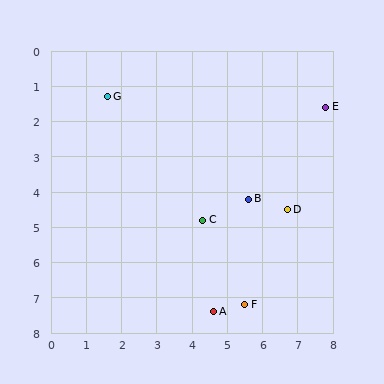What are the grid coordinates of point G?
Point G is at approximately (1.6, 1.3).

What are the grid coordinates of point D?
Point D is at approximately (6.7, 4.5).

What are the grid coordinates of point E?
Point E is at approximately (7.8, 1.6).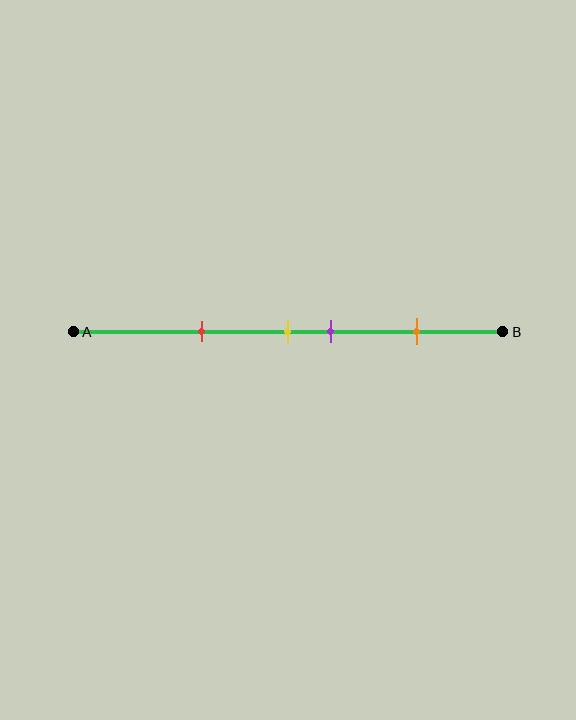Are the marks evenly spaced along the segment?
No, the marks are not evenly spaced.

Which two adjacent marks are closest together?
The yellow and purple marks are the closest adjacent pair.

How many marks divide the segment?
There are 4 marks dividing the segment.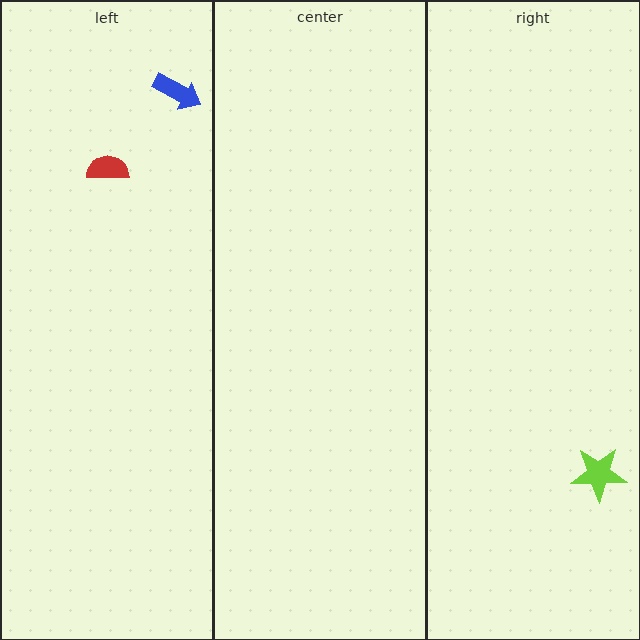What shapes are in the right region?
The lime star.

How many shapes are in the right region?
1.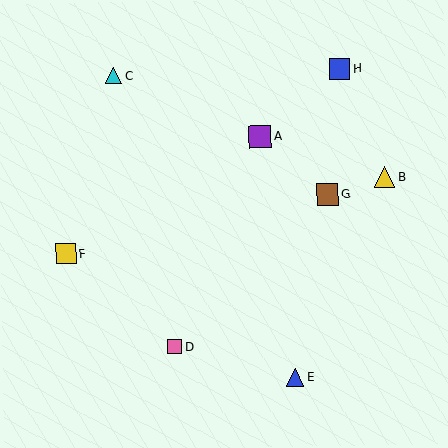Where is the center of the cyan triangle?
The center of the cyan triangle is at (114, 76).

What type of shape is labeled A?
Shape A is a purple square.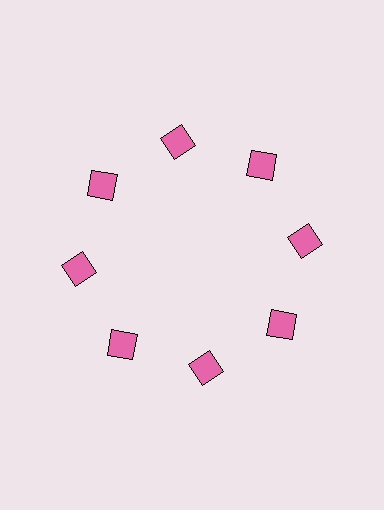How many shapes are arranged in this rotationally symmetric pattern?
There are 8 shapes, arranged in 8 groups of 1.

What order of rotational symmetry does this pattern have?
This pattern has 8-fold rotational symmetry.